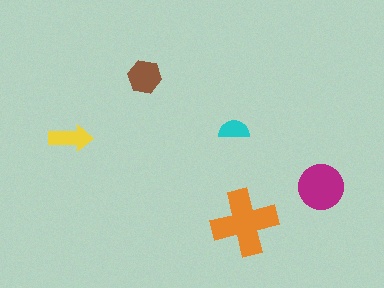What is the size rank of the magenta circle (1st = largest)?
2nd.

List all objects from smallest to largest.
The cyan semicircle, the yellow arrow, the brown hexagon, the magenta circle, the orange cross.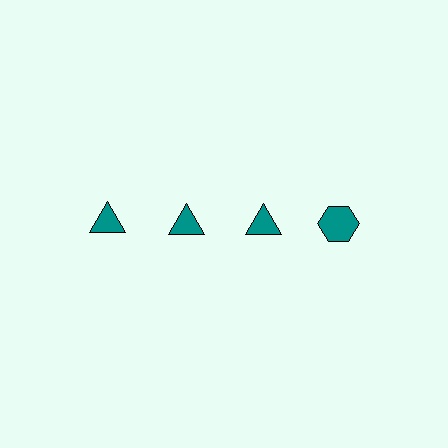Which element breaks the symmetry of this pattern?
The teal hexagon in the top row, second from right column breaks the symmetry. All other shapes are teal triangles.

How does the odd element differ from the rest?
It has a different shape: hexagon instead of triangle.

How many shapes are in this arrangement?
There are 4 shapes arranged in a grid pattern.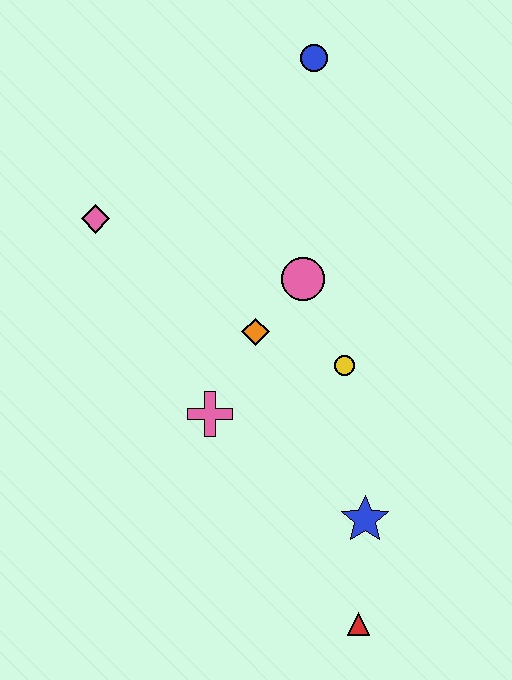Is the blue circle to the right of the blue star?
No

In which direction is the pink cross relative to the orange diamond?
The pink cross is below the orange diamond.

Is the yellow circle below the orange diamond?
Yes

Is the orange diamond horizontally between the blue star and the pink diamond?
Yes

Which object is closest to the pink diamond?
The orange diamond is closest to the pink diamond.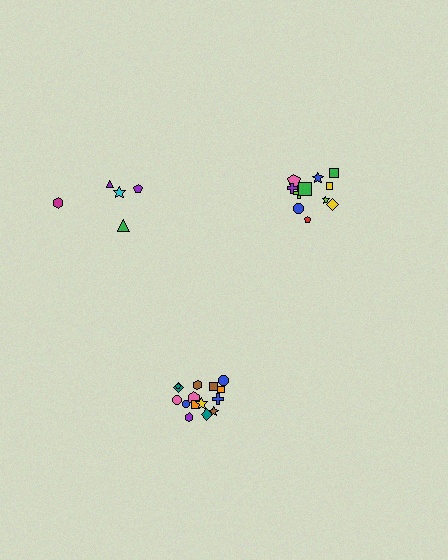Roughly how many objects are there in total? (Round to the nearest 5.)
Roughly 30 objects in total.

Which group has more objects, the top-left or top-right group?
The top-right group.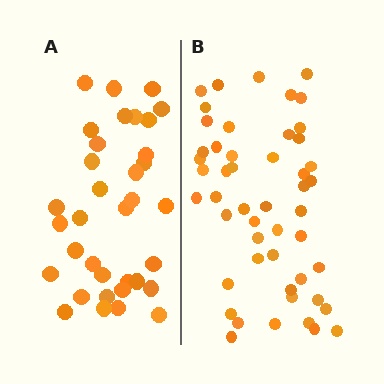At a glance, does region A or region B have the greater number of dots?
Region B (the right region) has more dots.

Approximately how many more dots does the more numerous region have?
Region B has approximately 15 more dots than region A.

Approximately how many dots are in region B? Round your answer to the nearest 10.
About 50 dots.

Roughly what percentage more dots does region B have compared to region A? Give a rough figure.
About 45% more.